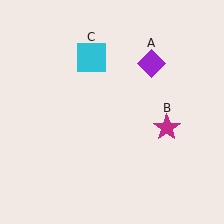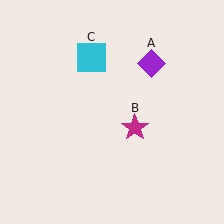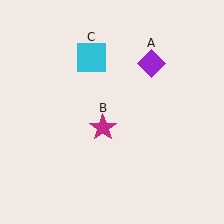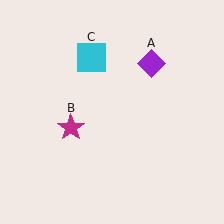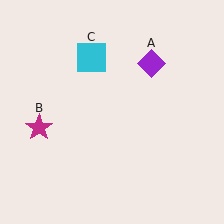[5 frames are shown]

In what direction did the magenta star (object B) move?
The magenta star (object B) moved left.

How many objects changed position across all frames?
1 object changed position: magenta star (object B).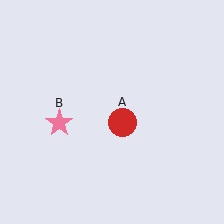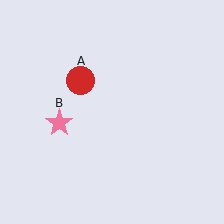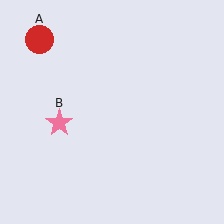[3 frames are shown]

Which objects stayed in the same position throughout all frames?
Pink star (object B) remained stationary.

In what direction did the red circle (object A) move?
The red circle (object A) moved up and to the left.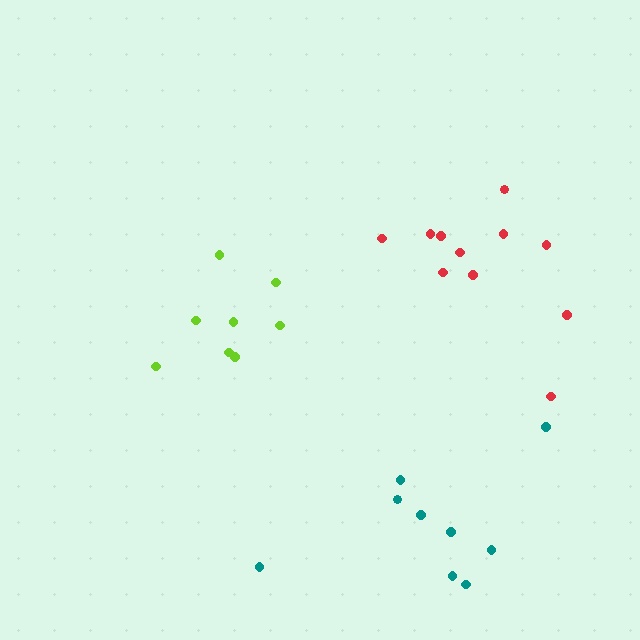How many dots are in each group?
Group 1: 8 dots, Group 2: 9 dots, Group 3: 11 dots (28 total).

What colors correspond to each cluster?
The clusters are colored: lime, teal, red.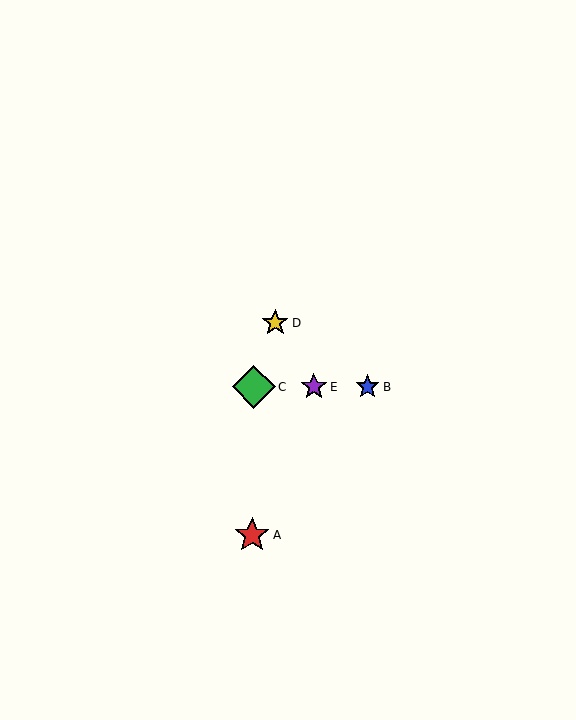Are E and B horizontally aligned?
Yes, both are at y≈387.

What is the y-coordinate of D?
Object D is at y≈323.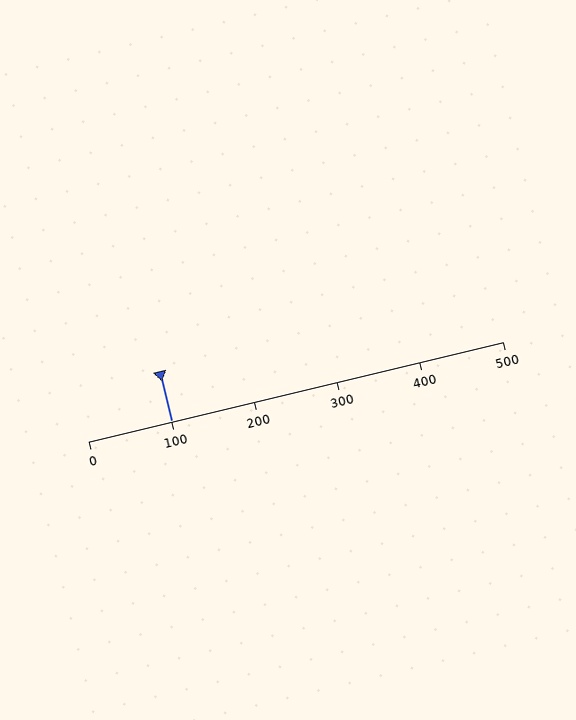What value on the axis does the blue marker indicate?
The marker indicates approximately 100.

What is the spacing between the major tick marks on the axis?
The major ticks are spaced 100 apart.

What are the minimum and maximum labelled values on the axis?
The axis runs from 0 to 500.